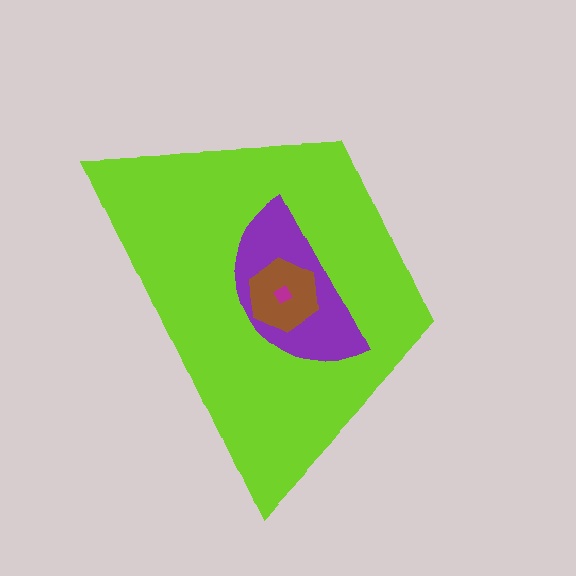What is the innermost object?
The magenta diamond.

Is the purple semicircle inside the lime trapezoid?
Yes.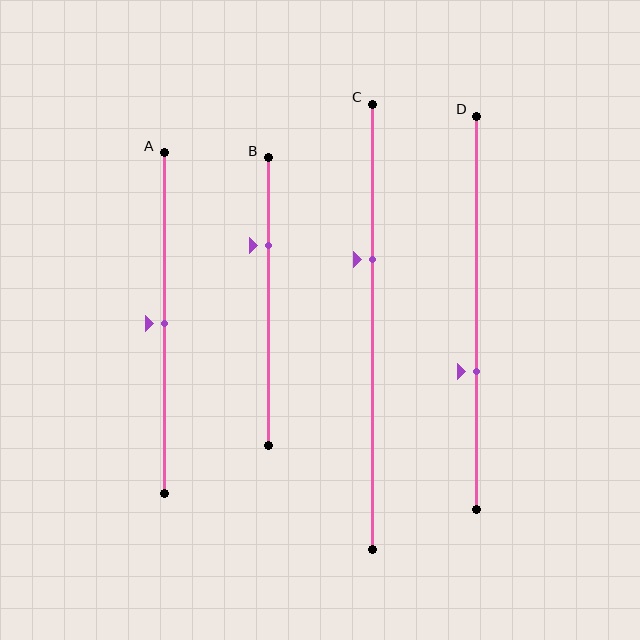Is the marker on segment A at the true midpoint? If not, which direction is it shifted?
Yes, the marker on segment A is at the true midpoint.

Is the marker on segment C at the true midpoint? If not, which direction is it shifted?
No, the marker on segment C is shifted upward by about 15% of the segment length.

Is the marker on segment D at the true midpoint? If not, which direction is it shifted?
No, the marker on segment D is shifted downward by about 15% of the segment length.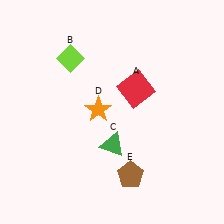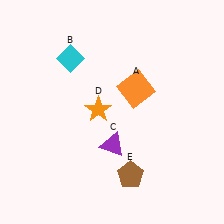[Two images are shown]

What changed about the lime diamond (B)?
In Image 1, B is lime. In Image 2, it changed to cyan.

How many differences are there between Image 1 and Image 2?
There are 3 differences between the two images.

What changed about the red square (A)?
In Image 1, A is red. In Image 2, it changed to orange.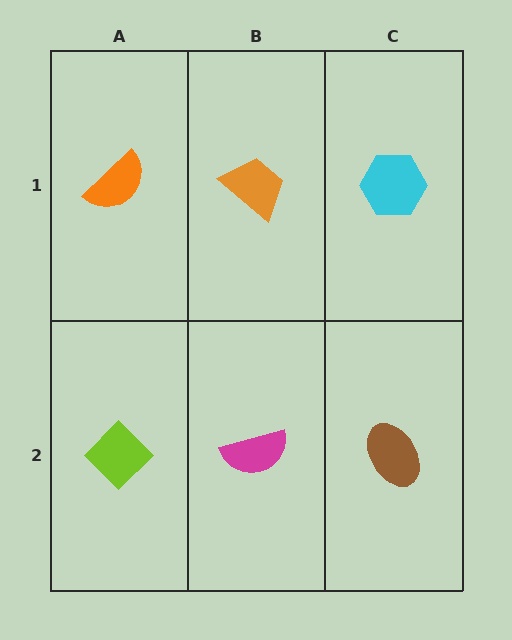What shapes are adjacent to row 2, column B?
An orange trapezoid (row 1, column B), a lime diamond (row 2, column A), a brown ellipse (row 2, column C).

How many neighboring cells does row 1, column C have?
2.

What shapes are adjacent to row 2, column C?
A cyan hexagon (row 1, column C), a magenta semicircle (row 2, column B).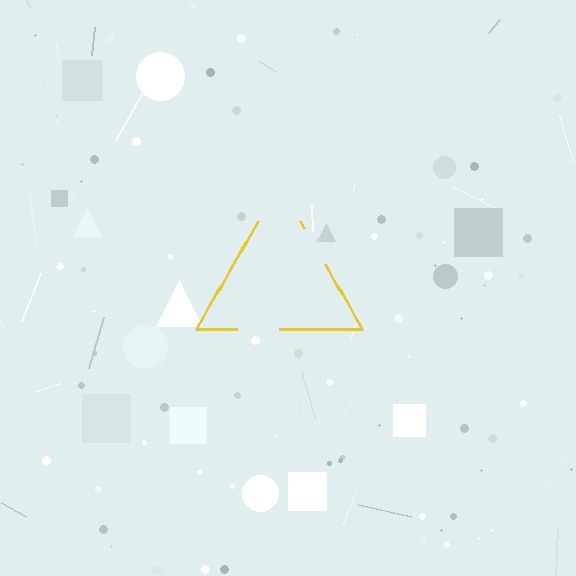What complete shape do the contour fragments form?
The contour fragments form a triangle.